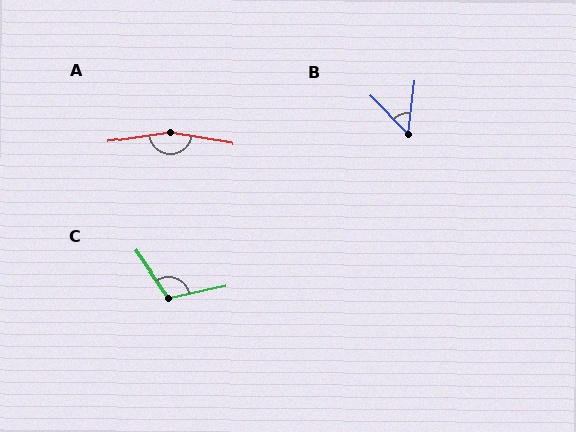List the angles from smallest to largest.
B (51°), C (112°), A (163°).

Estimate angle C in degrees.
Approximately 112 degrees.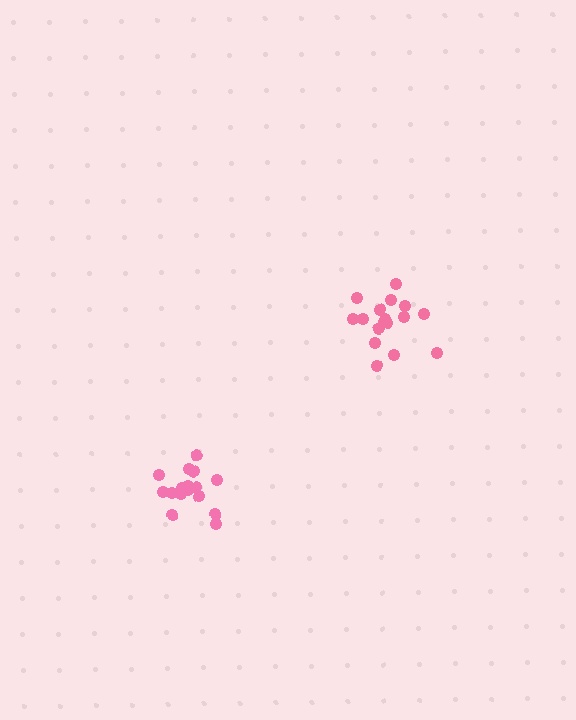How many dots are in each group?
Group 1: 16 dots, Group 2: 17 dots (33 total).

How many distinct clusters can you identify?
There are 2 distinct clusters.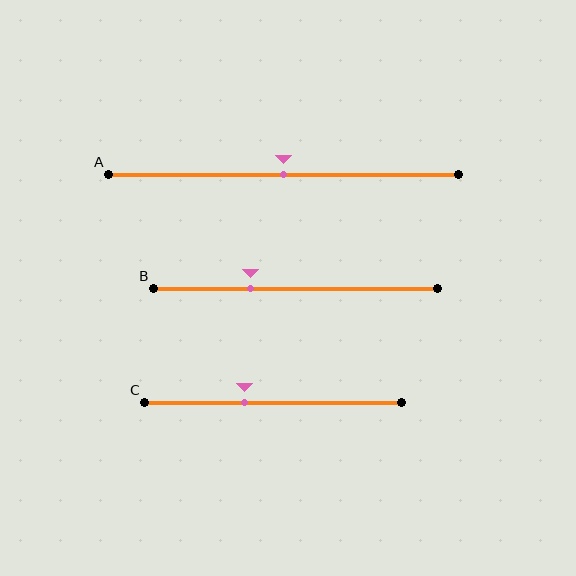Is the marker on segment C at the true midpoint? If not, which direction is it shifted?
No, the marker on segment C is shifted to the left by about 11% of the segment length.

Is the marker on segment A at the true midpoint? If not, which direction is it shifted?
Yes, the marker on segment A is at the true midpoint.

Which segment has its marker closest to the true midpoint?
Segment A has its marker closest to the true midpoint.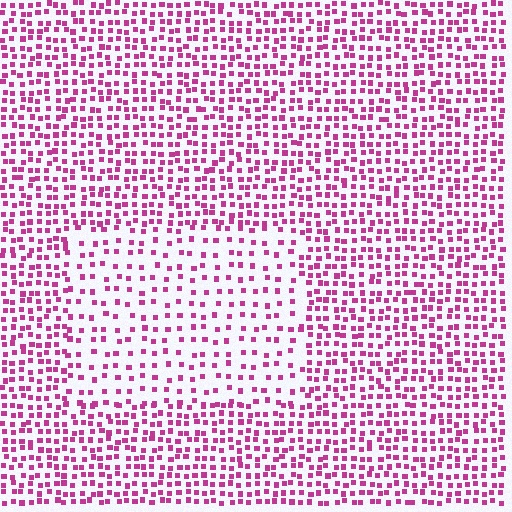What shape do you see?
I see a rectangle.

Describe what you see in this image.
The image contains small magenta elements arranged at two different densities. A rectangle-shaped region is visible where the elements are less densely packed than the surrounding area.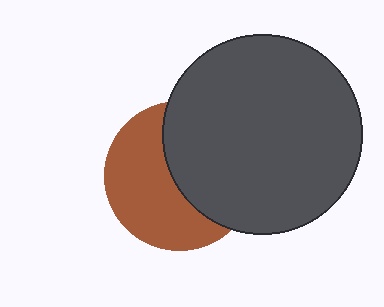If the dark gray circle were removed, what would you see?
You would see the complete brown circle.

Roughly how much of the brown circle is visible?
About half of it is visible (roughly 52%).